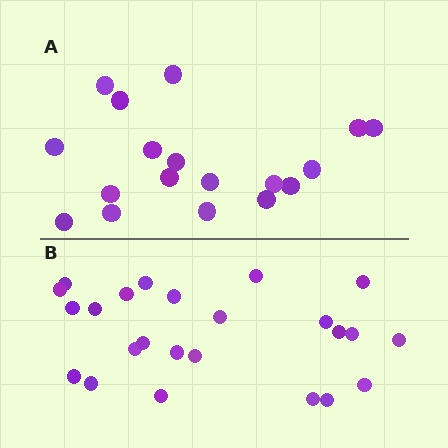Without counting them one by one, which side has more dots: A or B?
Region B (the bottom region) has more dots.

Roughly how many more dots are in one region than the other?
Region B has about 6 more dots than region A.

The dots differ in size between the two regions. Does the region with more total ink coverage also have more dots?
No. Region A has more total ink coverage because its dots are larger, but region B actually contains more individual dots. Total area can be misleading — the number of items is what matters here.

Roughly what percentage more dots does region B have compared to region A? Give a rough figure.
About 35% more.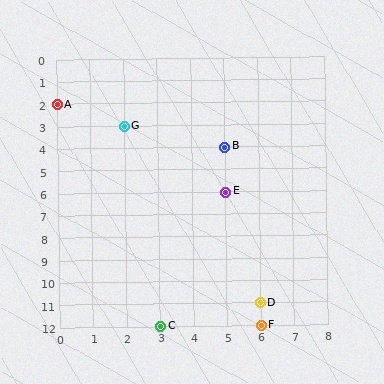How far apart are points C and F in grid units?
Points C and F are 3 columns apart.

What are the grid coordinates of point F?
Point F is at grid coordinates (6, 12).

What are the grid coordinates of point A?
Point A is at grid coordinates (0, 2).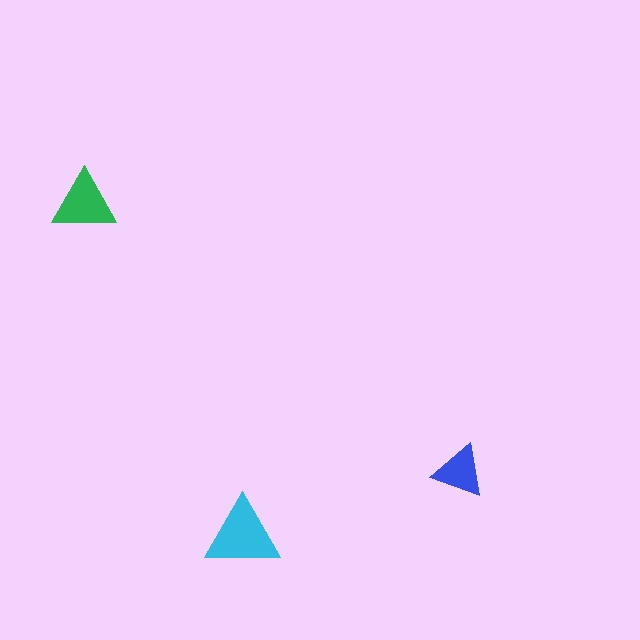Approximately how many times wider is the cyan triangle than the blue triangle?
About 1.5 times wider.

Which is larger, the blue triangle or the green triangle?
The green one.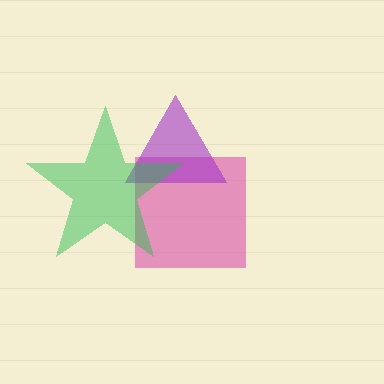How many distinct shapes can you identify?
There are 3 distinct shapes: a pink square, a purple triangle, a green star.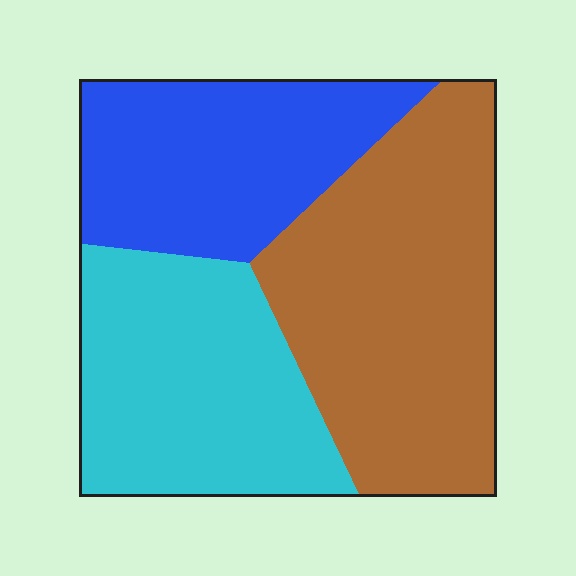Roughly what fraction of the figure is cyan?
Cyan takes up about one third (1/3) of the figure.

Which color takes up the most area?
Brown, at roughly 40%.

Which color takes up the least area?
Blue, at roughly 25%.